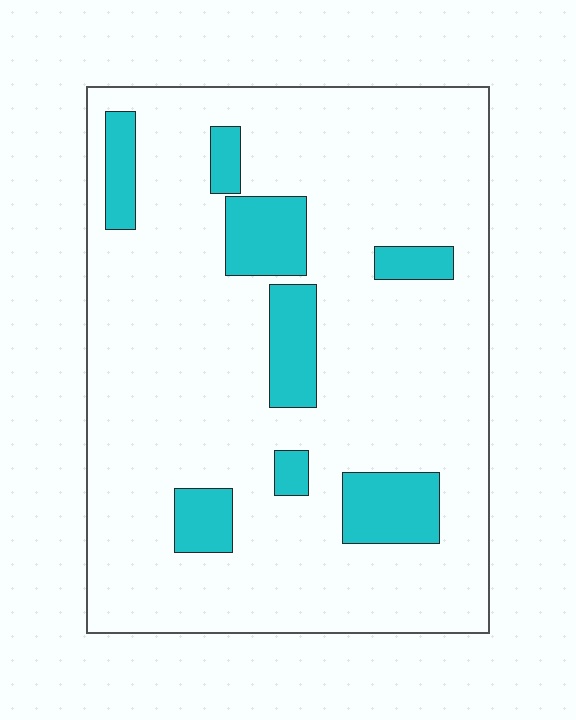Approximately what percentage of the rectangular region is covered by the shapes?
Approximately 15%.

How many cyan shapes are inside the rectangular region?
8.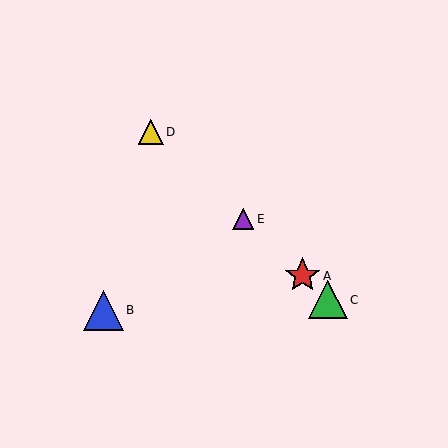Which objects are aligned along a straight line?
Objects A, C, D, E are aligned along a straight line.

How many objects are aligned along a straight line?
4 objects (A, C, D, E) are aligned along a straight line.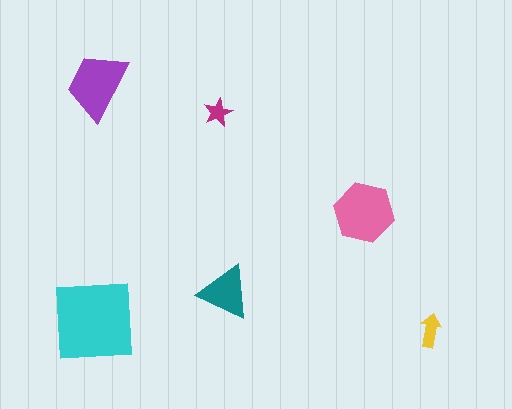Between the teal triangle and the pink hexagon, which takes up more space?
The pink hexagon.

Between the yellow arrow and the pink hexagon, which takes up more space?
The pink hexagon.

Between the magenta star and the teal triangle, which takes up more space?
The teal triangle.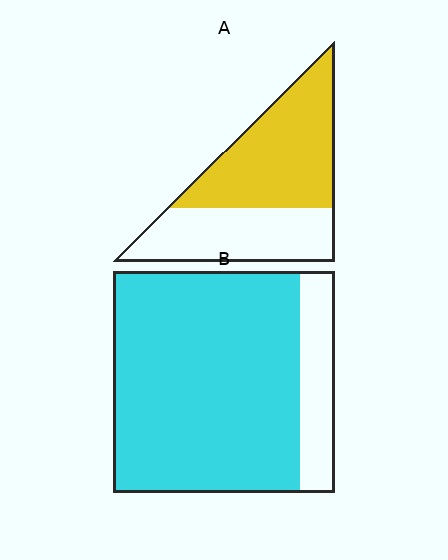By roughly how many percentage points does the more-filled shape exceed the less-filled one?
By roughly 25 percentage points (B over A).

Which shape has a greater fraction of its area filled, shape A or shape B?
Shape B.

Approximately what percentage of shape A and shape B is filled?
A is approximately 55% and B is approximately 85%.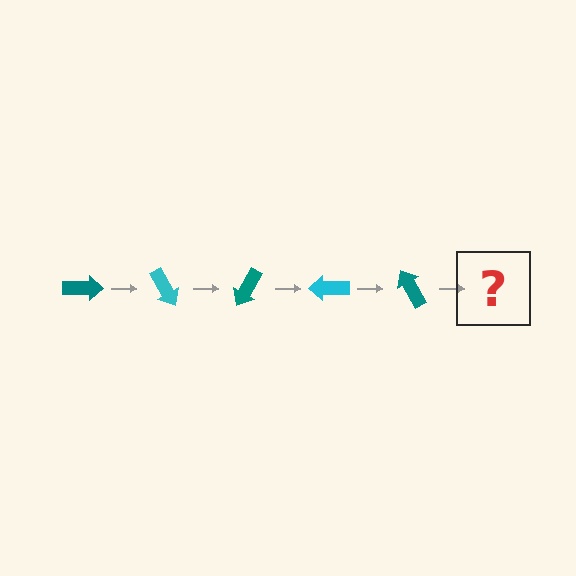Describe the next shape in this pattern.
It should be a cyan arrow, rotated 300 degrees from the start.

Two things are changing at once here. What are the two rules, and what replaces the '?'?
The two rules are that it rotates 60 degrees each step and the color cycles through teal and cyan. The '?' should be a cyan arrow, rotated 300 degrees from the start.